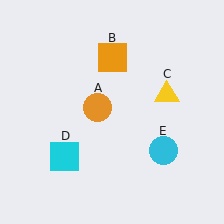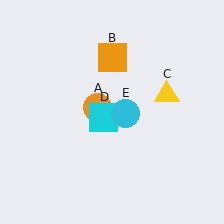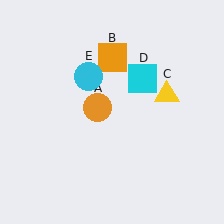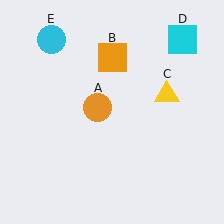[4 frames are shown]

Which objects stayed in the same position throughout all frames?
Orange circle (object A) and orange square (object B) and yellow triangle (object C) remained stationary.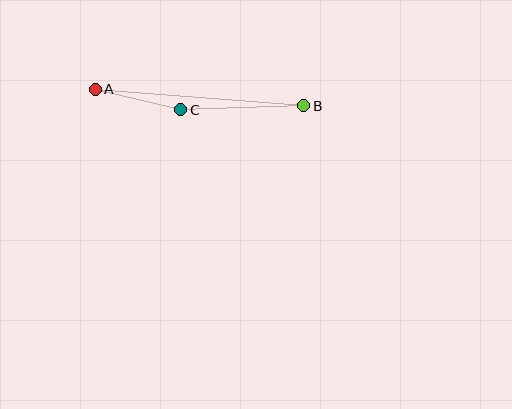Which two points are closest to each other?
Points A and C are closest to each other.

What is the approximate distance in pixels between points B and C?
The distance between B and C is approximately 123 pixels.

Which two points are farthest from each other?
Points A and B are farthest from each other.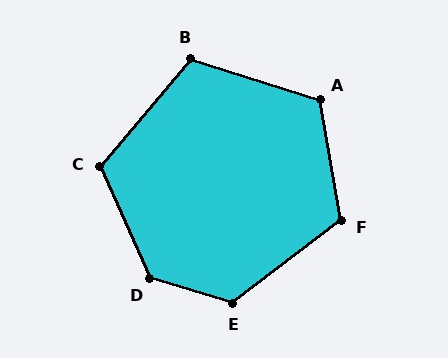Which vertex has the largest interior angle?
D, at approximately 130 degrees.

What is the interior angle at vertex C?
Approximately 116 degrees (obtuse).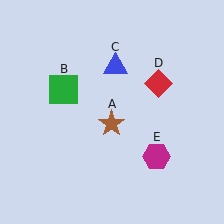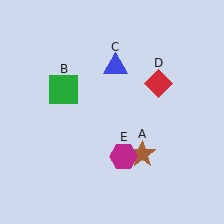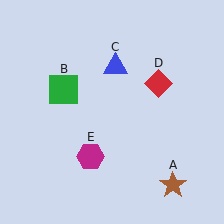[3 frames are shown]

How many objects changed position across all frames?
2 objects changed position: brown star (object A), magenta hexagon (object E).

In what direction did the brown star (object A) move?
The brown star (object A) moved down and to the right.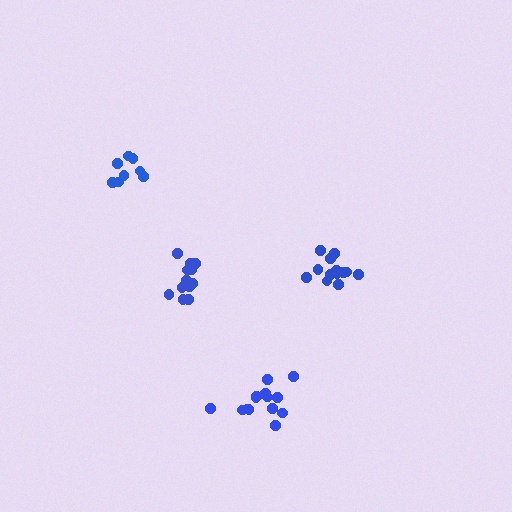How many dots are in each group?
Group 1: 8 dots, Group 2: 14 dots, Group 3: 13 dots, Group 4: 12 dots (47 total).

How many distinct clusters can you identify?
There are 4 distinct clusters.